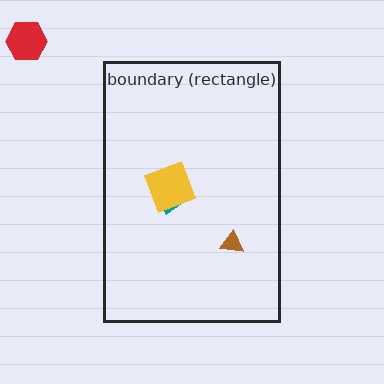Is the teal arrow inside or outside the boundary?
Inside.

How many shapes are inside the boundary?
3 inside, 1 outside.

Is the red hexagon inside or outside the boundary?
Outside.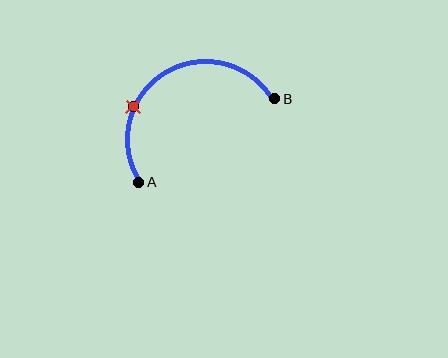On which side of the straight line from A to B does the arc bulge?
The arc bulges above the straight line connecting A and B.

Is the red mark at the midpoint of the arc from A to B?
No. The red mark lies on the arc but is closer to endpoint A. The arc midpoint would be at the point on the curve equidistant along the arc from both A and B.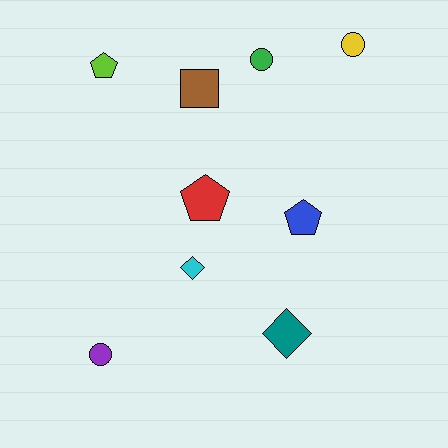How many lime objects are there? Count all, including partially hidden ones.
There is 1 lime object.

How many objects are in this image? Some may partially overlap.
There are 9 objects.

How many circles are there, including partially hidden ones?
There are 3 circles.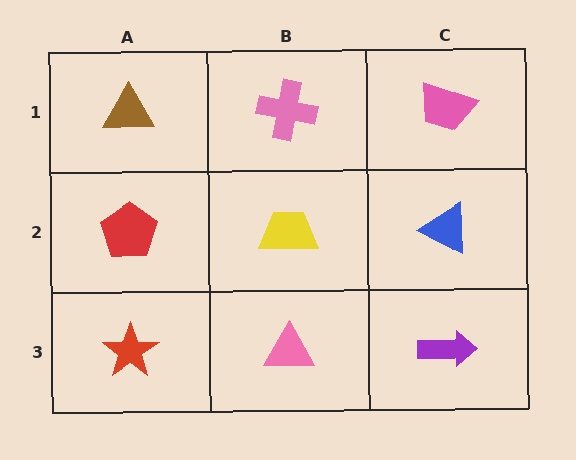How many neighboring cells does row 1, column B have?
3.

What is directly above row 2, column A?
A brown triangle.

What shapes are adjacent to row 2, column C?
A pink trapezoid (row 1, column C), a purple arrow (row 3, column C), a yellow trapezoid (row 2, column B).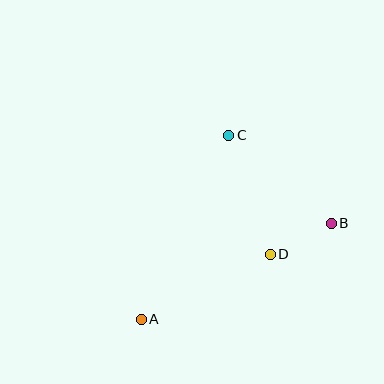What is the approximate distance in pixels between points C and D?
The distance between C and D is approximately 126 pixels.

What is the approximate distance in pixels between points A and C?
The distance between A and C is approximately 203 pixels.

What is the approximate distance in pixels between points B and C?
The distance between B and C is approximately 135 pixels.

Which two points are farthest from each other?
Points A and B are farthest from each other.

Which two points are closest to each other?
Points B and D are closest to each other.